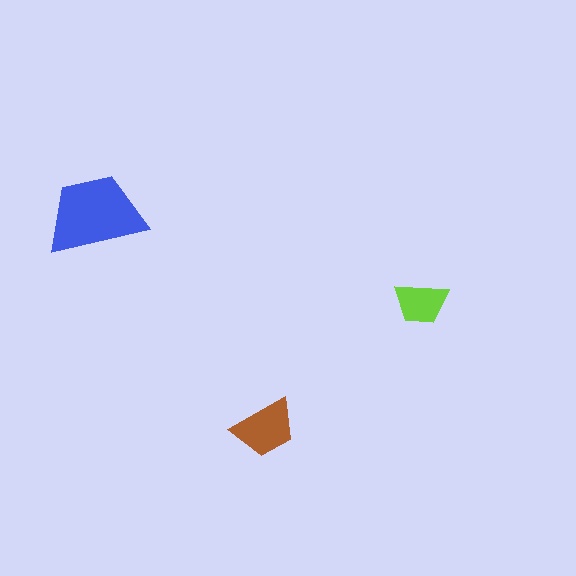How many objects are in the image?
There are 3 objects in the image.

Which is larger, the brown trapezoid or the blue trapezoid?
The blue one.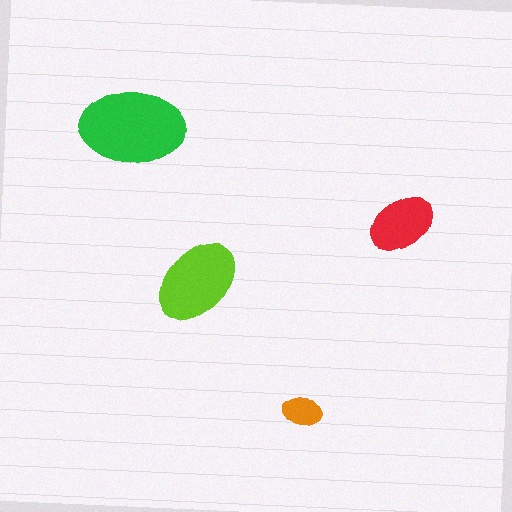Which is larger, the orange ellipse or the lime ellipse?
The lime one.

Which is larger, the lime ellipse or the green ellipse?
The green one.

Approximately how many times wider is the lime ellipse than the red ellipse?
About 1.5 times wider.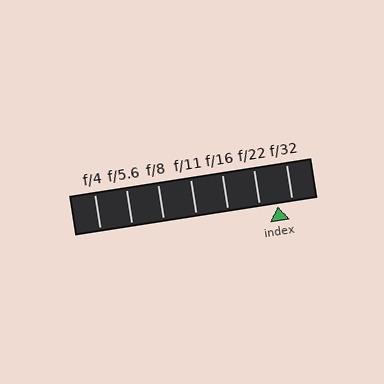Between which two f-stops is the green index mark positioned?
The index mark is between f/22 and f/32.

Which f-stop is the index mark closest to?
The index mark is closest to f/32.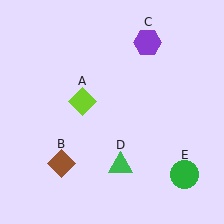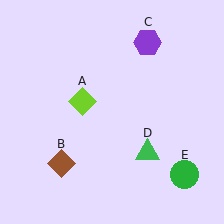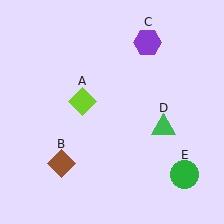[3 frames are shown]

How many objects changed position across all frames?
1 object changed position: green triangle (object D).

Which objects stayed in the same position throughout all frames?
Lime diamond (object A) and brown diamond (object B) and purple hexagon (object C) and green circle (object E) remained stationary.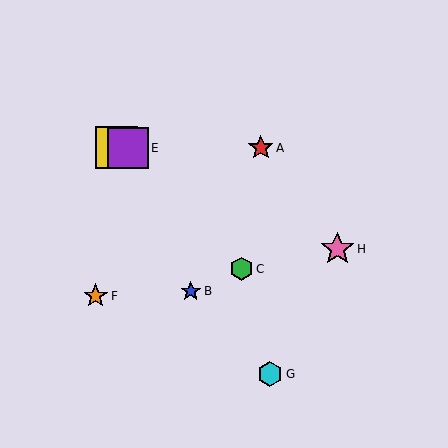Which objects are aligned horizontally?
Objects A, D, E are aligned horizontally.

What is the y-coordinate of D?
Object D is at y≈148.